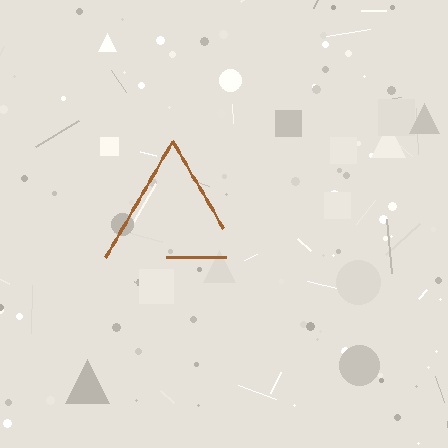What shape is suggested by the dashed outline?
The dashed outline suggests a triangle.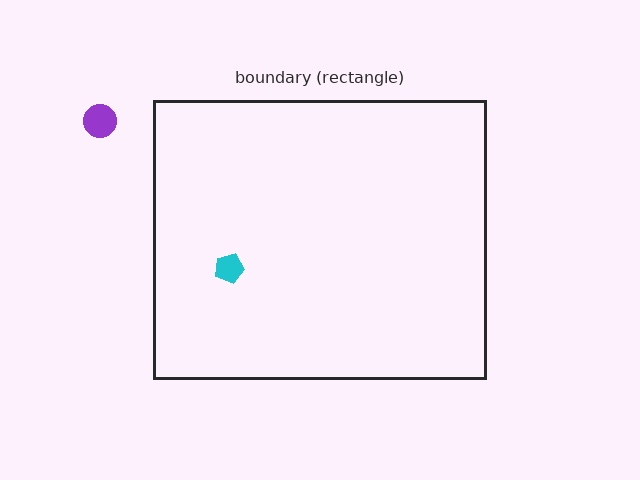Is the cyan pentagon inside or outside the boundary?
Inside.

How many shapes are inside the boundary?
1 inside, 1 outside.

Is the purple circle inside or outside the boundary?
Outside.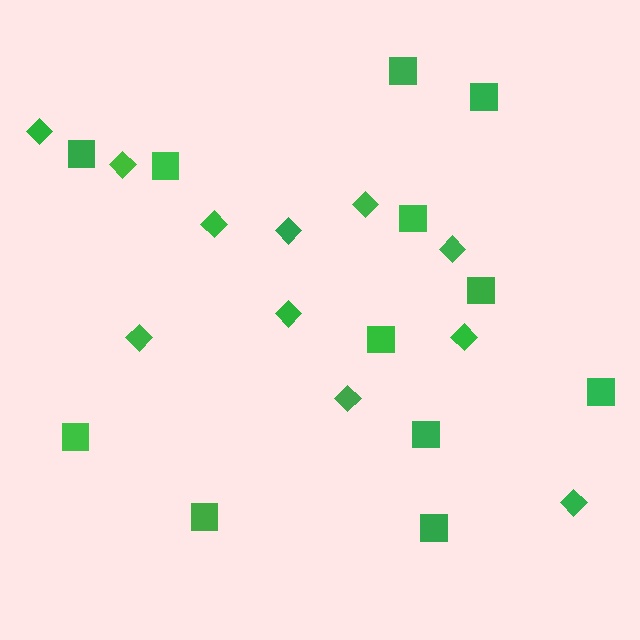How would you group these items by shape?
There are 2 groups: one group of squares (12) and one group of diamonds (11).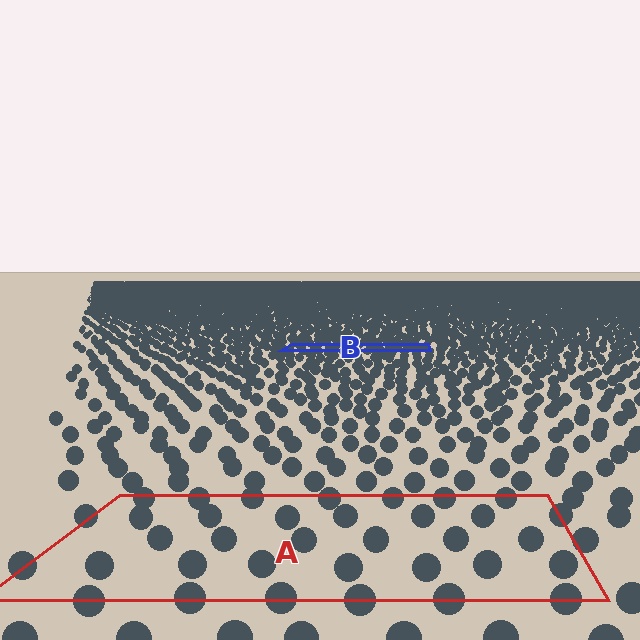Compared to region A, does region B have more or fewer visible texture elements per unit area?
Region B has more texture elements per unit area — they are packed more densely because it is farther away.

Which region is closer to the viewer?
Region A is closer. The texture elements there are larger and more spread out.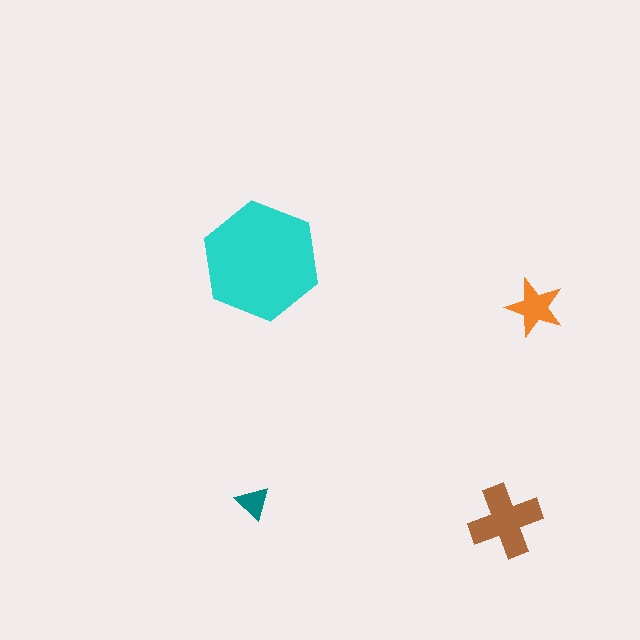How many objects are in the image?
There are 4 objects in the image.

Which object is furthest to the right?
The orange star is rightmost.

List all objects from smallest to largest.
The teal triangle, the orange star, the brown cross, the cyan hexagon.